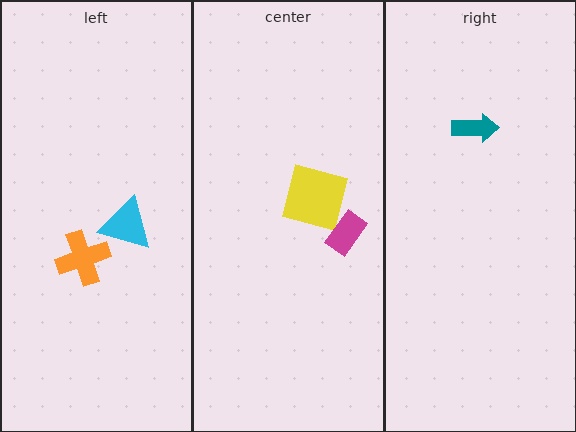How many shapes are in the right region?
1.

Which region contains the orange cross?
The left region.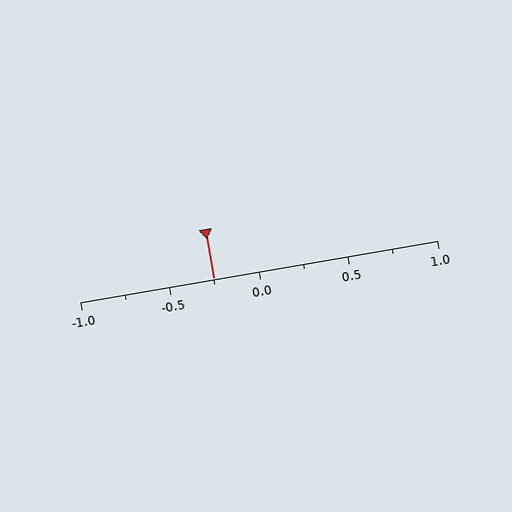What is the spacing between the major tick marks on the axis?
The major ticks are spaced 0.5 apart.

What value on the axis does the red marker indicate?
The marker indicates approximately -0.25.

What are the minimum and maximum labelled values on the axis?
The axis runs from -1.0 to 1.0.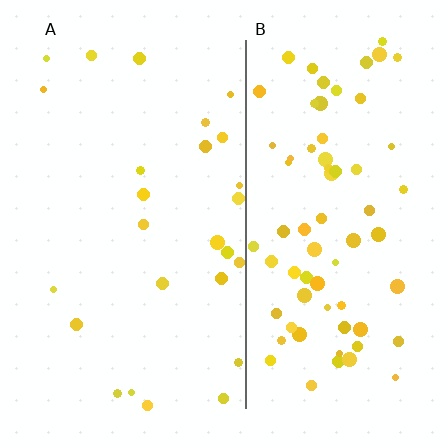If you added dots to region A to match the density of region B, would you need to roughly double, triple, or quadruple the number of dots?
Approximately triple.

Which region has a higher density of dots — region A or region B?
B (the right).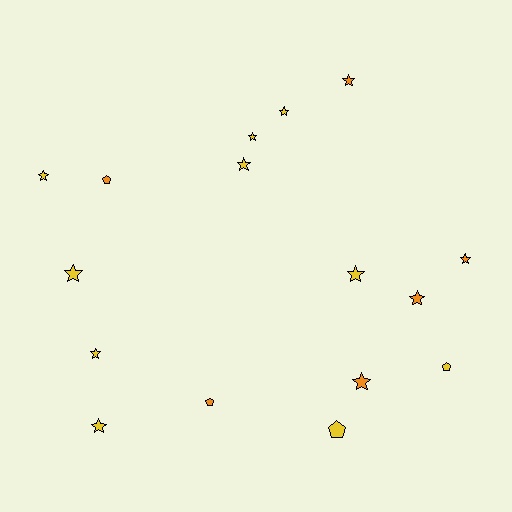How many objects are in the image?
There are 16 objects.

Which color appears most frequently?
Yellow, with 10 objects.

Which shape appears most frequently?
Star, with 12 objects.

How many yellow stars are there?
There are 8 yellow stars.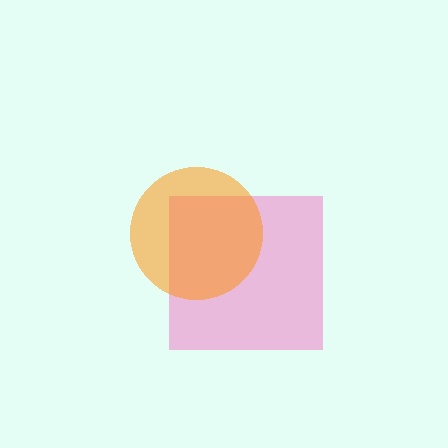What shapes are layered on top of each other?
The layered shapes are: a pink square, an orange circle.